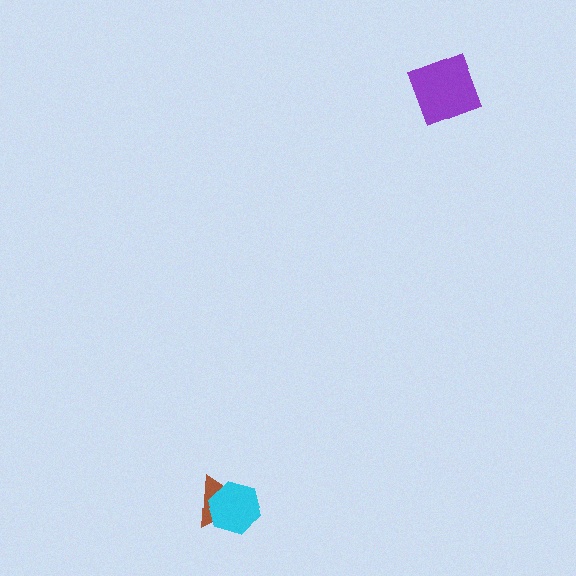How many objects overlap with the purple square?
0 objects overlap with the purple square.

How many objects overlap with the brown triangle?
1 object overlaps with the brown triangle.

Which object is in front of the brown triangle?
The cyan hexagon is in front of the brown triangle.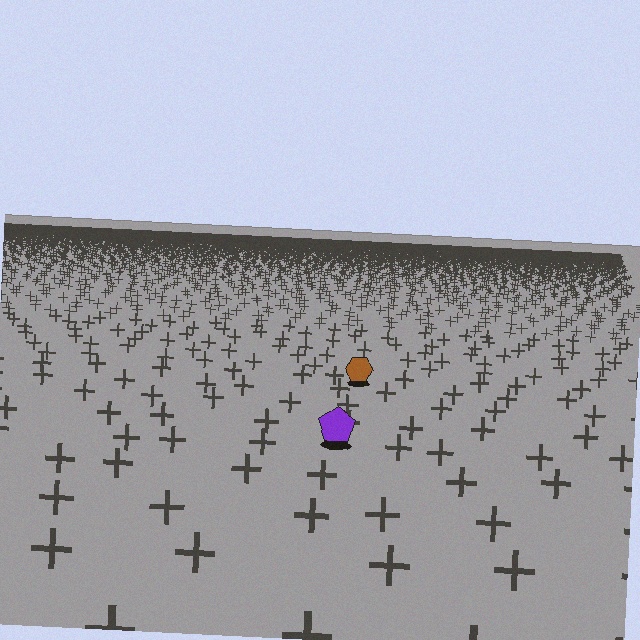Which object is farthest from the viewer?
The brown hexagon is farthest from the viewer. It appears smaller and the ground texture around it is denser.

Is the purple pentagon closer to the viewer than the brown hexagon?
Yes. The purple pentagon is closer — you can tell from the texture gradient: the ground texture is coarser near it.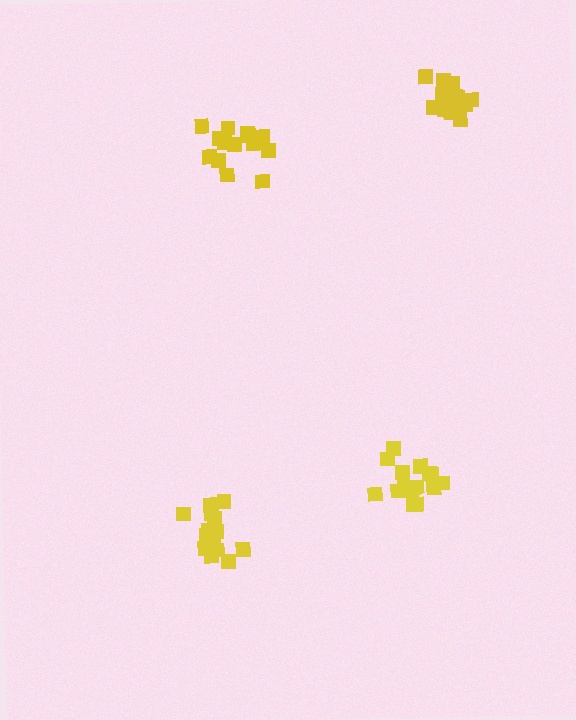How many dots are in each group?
Group 1: 16 dots, Group 2: 15 dots, Group 3: 14 dots, Group 4: 13 dots (58 total).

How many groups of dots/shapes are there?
There are 4 groups.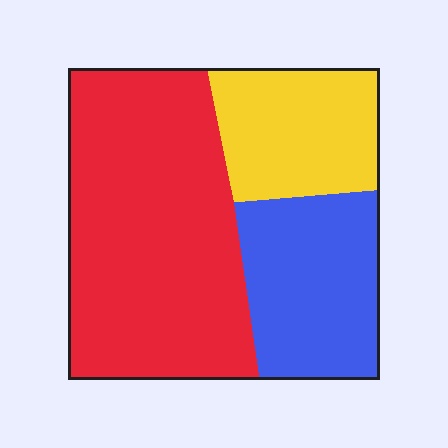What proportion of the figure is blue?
Blue takes up between a sixth and a third of the figure.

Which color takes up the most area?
Red, at roughly 55%.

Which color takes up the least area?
Yellow, at roughly 20%.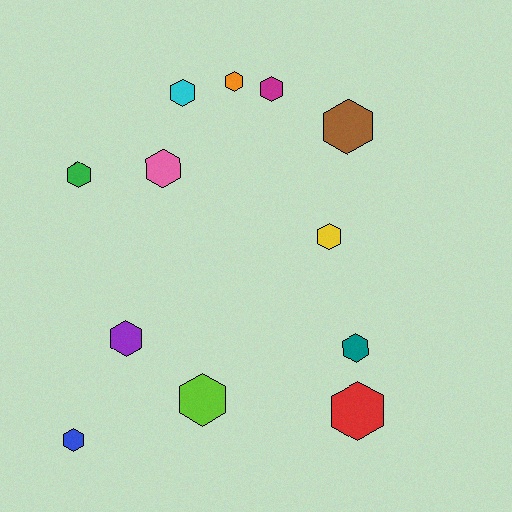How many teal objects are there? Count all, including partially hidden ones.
There is 1 teal object.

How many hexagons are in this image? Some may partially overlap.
There are 12 hexagons.